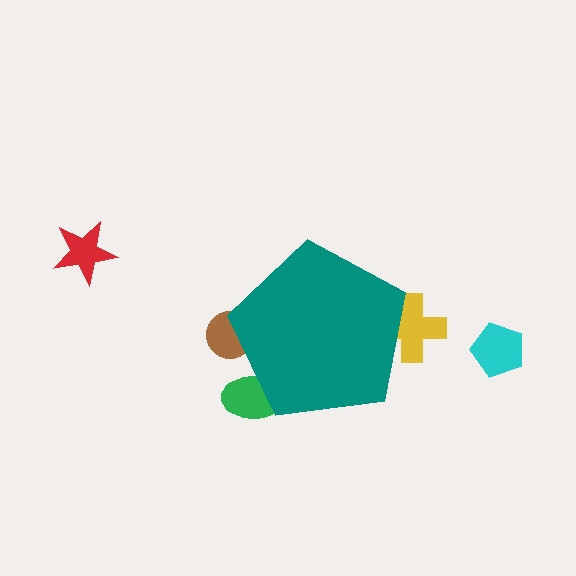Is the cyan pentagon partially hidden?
No, the cyan pentagon is fully visible.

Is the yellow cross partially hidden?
Yes, the yellow cross is partially hidden behind the teal pentagon.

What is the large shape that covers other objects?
A teal pentagon.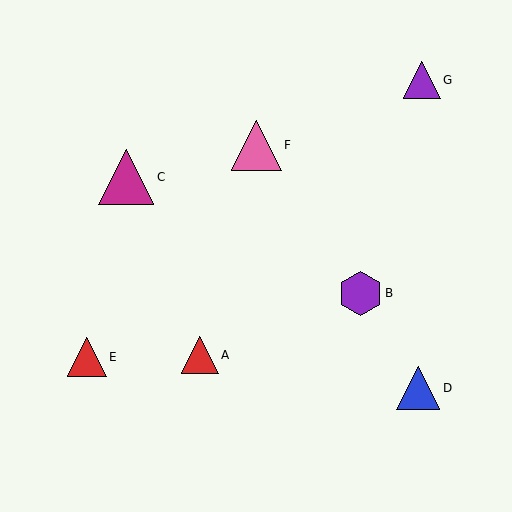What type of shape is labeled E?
Shape E is a red triangle.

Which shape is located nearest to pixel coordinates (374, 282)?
The purple hexagon (labeled B) at (360, 293) is nearest to that location.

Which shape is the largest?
The magenta triangle (labeled C) is the largest.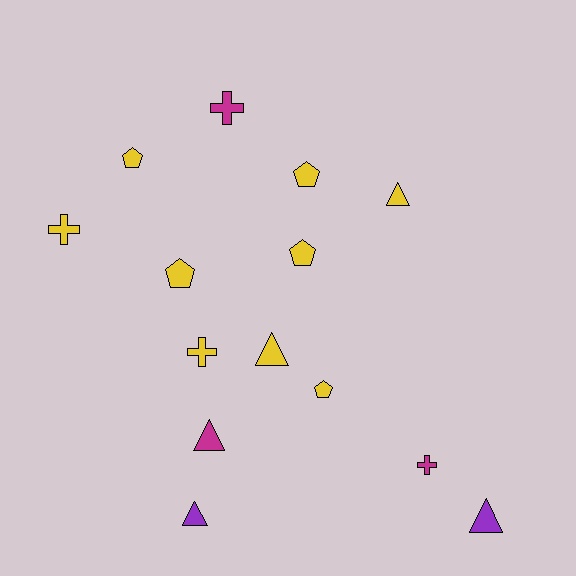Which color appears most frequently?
Yellow, with 9 objects.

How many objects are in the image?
There are 14 objects.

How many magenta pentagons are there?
There are no magenta pentagons.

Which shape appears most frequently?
Triangle, with 5 objects.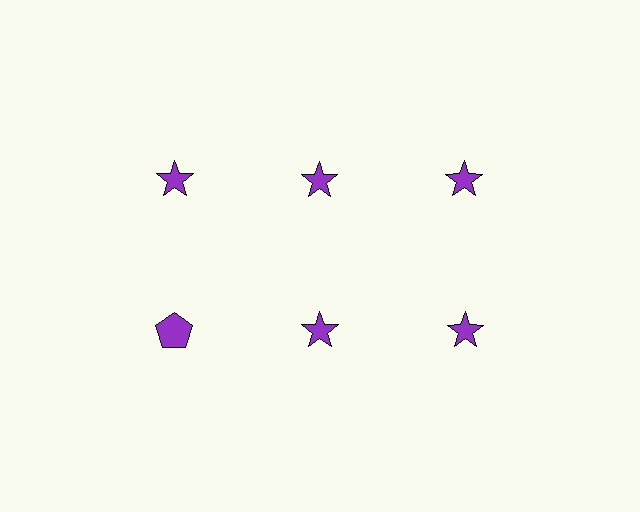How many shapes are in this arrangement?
There are 6 shapes arranged in a grid pattern.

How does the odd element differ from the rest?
It has a different shape: pentagon instead of star.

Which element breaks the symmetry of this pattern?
The purple pentagon in the second row, leftmost column breaks the symmetry. All other shapes are purple stars.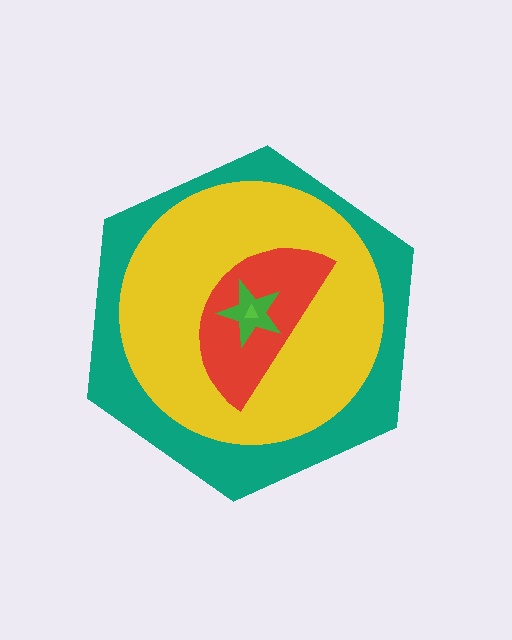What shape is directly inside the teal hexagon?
The yellow circle.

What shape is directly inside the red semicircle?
The green star.